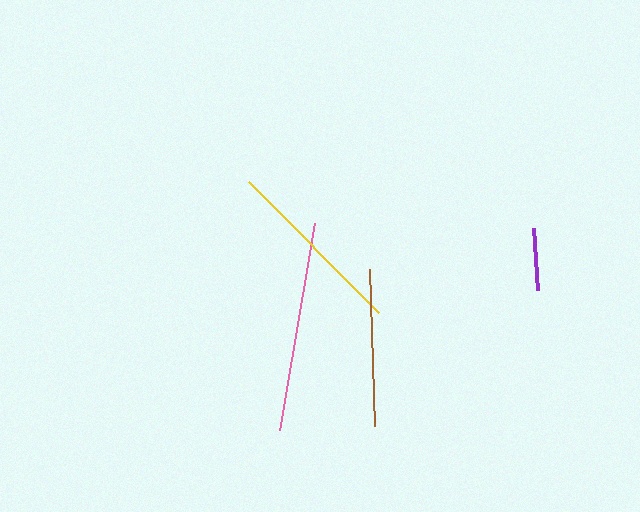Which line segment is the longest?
The pink line is the longest at approximately 210 pixels.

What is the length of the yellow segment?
The yellow segment is approximately 184 pixels long.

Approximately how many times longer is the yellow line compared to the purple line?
The yellow line is approximately 3.0 times the length of the purple line.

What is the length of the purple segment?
The purple segment is approximately 62 pixels long.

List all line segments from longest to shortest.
From longest to shortest: pink, yellow, brown, purple.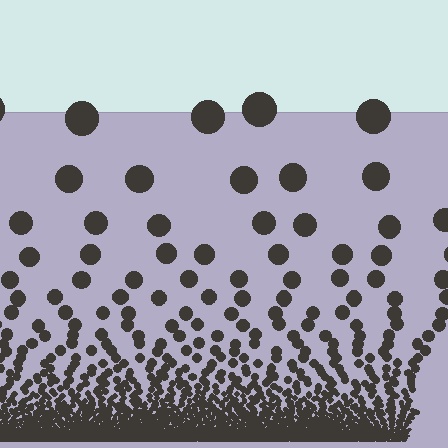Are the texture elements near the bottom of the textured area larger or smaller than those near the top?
Smaller. The gradient is inverted — elements near the bottom are smaller and denser.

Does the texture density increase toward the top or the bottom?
Density increases toward the bottom.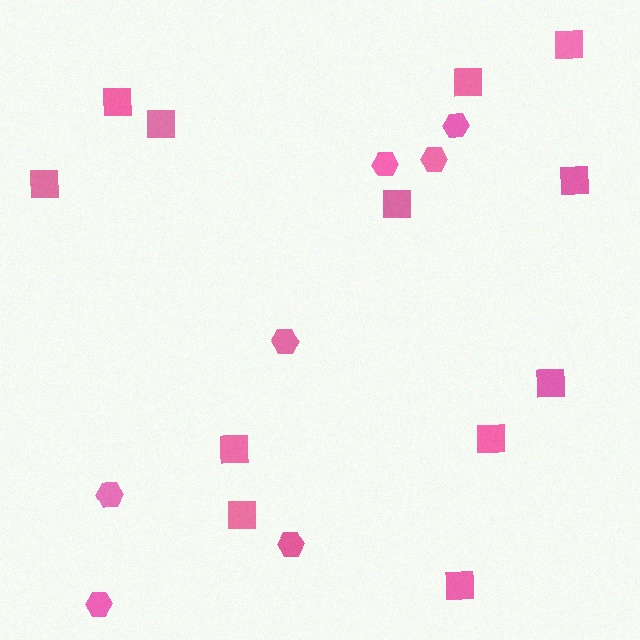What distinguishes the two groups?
There are 2 groups: one group of hexagons (7) and one group of squares (12).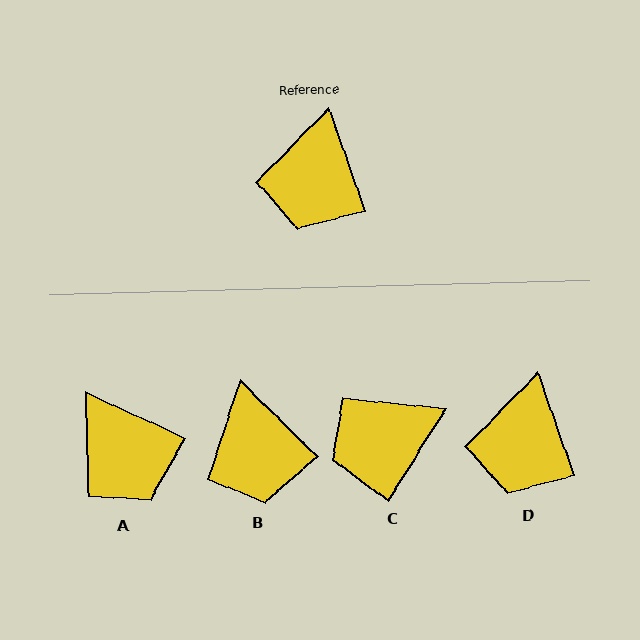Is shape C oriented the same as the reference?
No, it is off by about 51 degrees.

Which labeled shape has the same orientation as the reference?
D.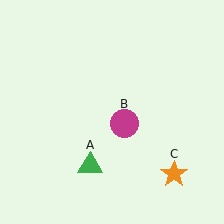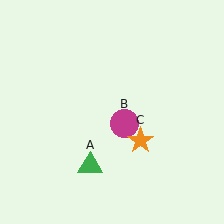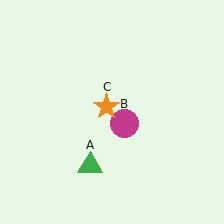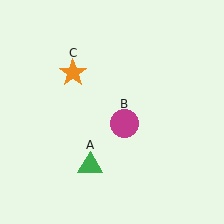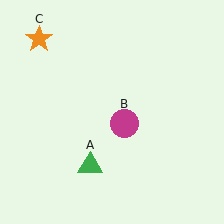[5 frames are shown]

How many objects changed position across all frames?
1 object changed position: orange star (object C).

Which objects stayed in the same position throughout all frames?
Green triangle (object A) and magenta circle (object B) remained stationary.